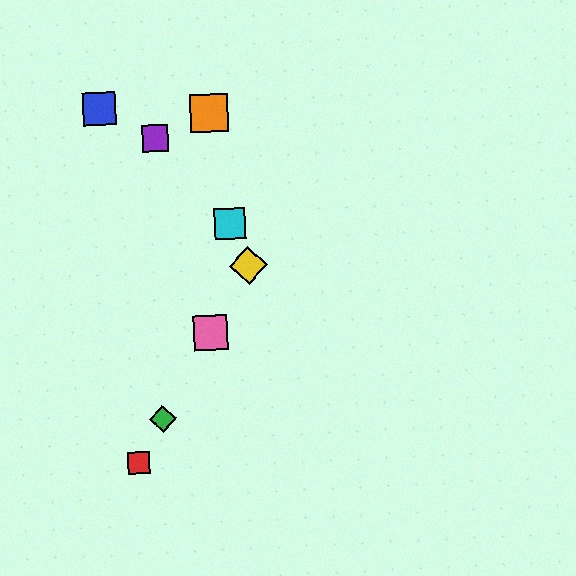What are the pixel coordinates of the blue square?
The blue square is at (99, 109).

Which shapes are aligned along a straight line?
The red square, the green diamond, the yellow diamond, the pink square are aligned along a straight line.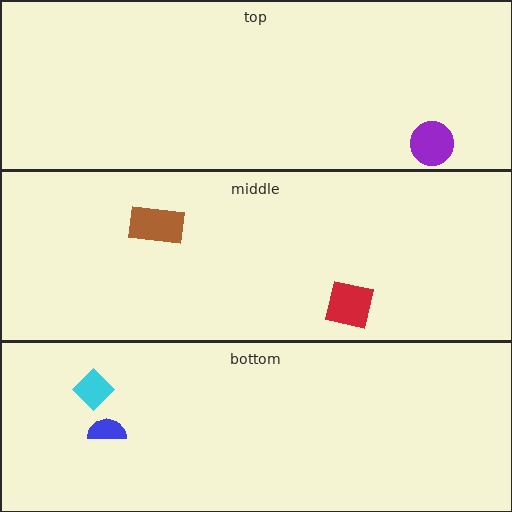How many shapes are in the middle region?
2.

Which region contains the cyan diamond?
The bottom region.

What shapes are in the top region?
The purple circle.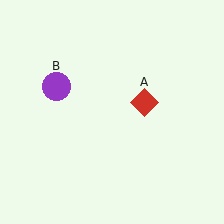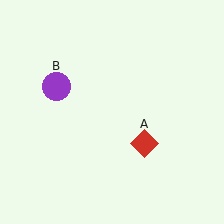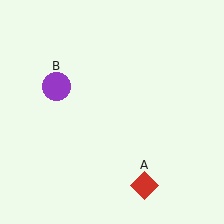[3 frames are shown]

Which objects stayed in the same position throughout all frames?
Purple circle (object B) remained stationary.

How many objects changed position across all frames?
1 object changed position: red diamond (object A).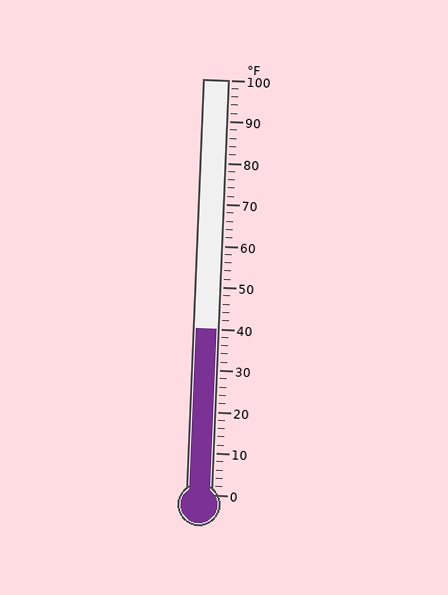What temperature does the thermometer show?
The thermometer shows approximately 40°F.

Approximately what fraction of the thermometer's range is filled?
The thermometer is filled to approximately 40% of its range.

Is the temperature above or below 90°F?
The temperature is below 90°F.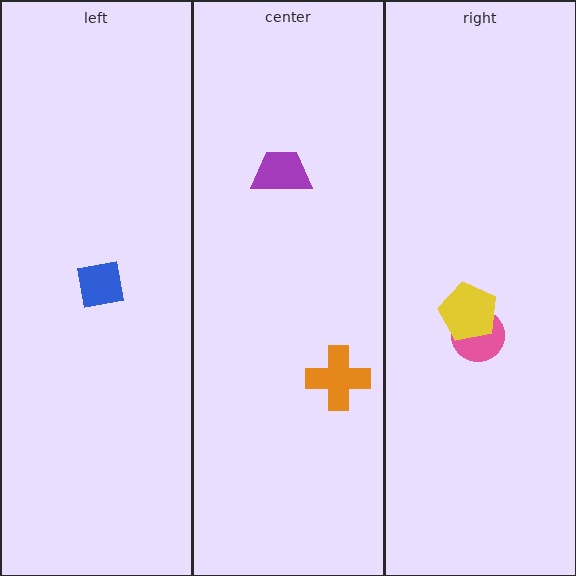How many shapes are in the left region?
1.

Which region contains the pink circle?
The right region.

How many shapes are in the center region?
2.